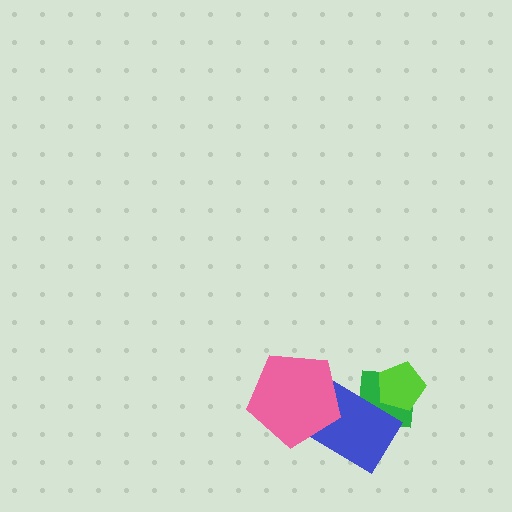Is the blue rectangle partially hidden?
Yes, it is partially covered by another shape.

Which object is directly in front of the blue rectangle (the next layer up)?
The pink pentagon is directly in front of the blue rectangle.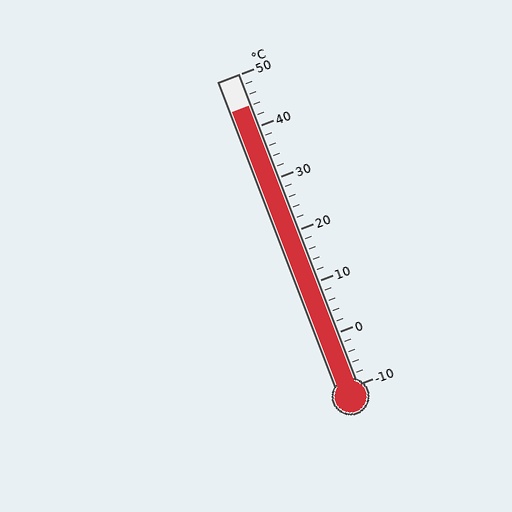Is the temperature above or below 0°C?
The temperature is above 0°C.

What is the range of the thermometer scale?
The thermometer scale ranges from -10°C to 50°C.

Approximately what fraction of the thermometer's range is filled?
The thermometer is filled to approximately 90% of its range.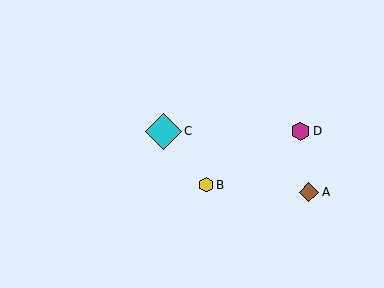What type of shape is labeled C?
Shape C is a cyan diamond.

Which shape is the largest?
The cyan diamond (labeled C) is the largest.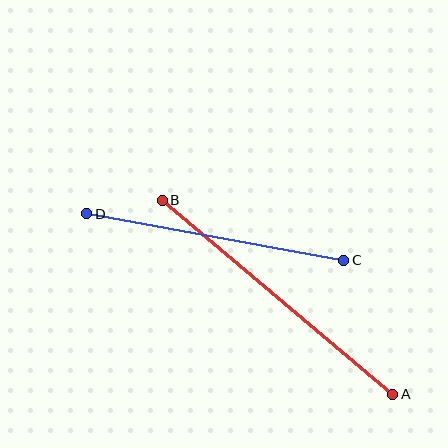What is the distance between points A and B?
The distance is approximately 301 pixels.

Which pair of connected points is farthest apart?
Points A and B are farthest apart.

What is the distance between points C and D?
The distance is approximately 261 pixels.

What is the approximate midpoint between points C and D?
The midpoint is at approximately (215, 237) pixels.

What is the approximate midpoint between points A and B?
The midpoint is at approximately (278, 297) pixels.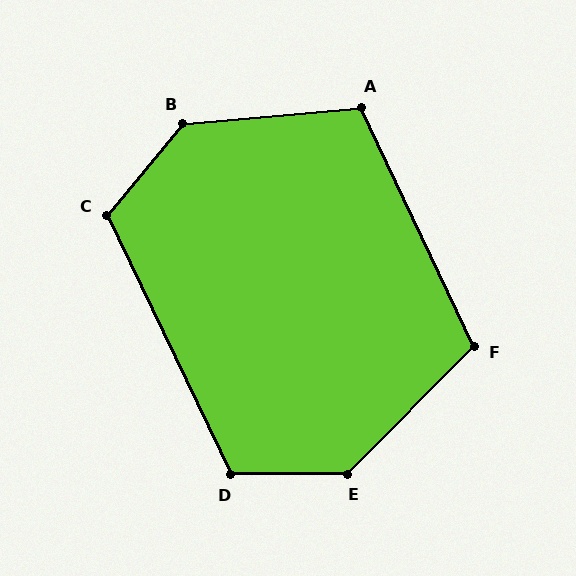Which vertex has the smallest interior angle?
F, at approximately 110 degrees.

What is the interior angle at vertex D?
Approximately 115 degrees (obtuse).